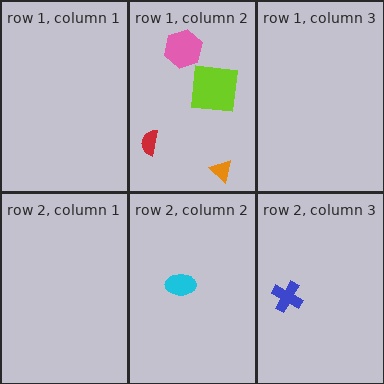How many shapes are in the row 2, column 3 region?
1.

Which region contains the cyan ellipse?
The row 2, column 2 region.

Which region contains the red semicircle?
The row 1, column 2 region.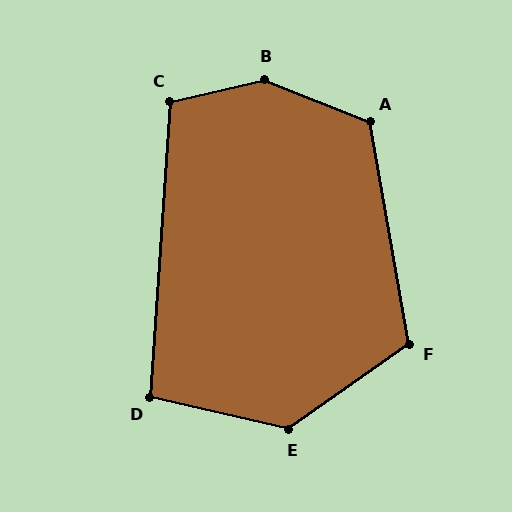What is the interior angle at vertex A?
Approximately 121 degrees (obtuse).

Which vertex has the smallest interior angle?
D, at approximately 99 degrees.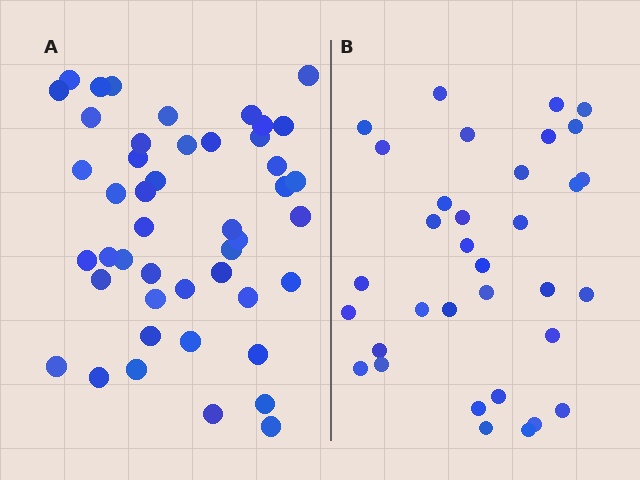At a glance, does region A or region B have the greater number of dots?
Region A (the left region) has more dots.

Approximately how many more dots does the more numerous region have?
Region A has roughly 12 or so more dots than region B.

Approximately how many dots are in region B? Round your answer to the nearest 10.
About 30 dots. (The exact count is 34, which rounds to 30.)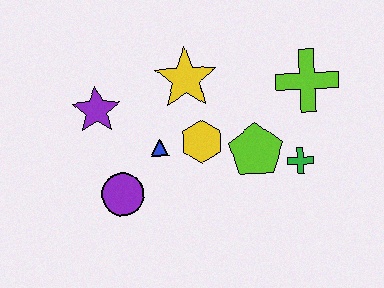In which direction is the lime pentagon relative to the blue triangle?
The lime pentagon is to the right of the blue triangle.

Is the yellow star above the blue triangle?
Yes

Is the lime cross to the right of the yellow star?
Yes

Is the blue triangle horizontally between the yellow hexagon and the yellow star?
No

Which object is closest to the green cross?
The lime pentagon is closest to the green cross.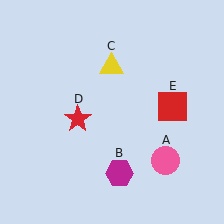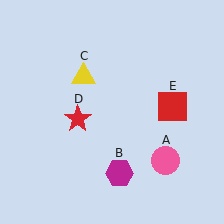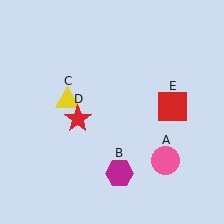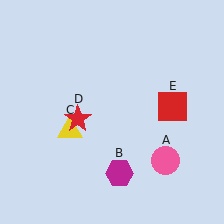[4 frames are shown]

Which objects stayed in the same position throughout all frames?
Pink circle (object A) and magenta hexagon (object B) and red star (object D) and red square (object E) remained stationary.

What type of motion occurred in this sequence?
The yellow triangle (object C) rotated counterclockwise around the center of the scene.